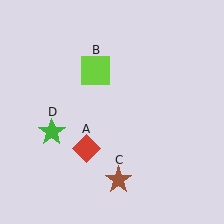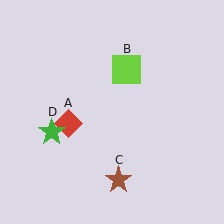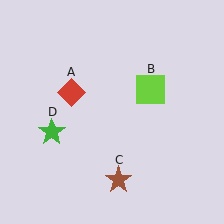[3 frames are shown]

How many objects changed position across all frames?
2 objects changed position: red diamond (object A), lime square (object B).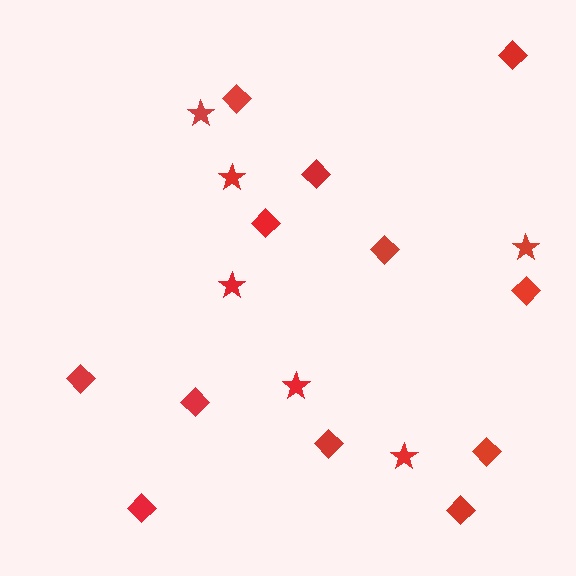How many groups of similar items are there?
There are 2 groups: one group of stars (6) and one group of diamonds (12).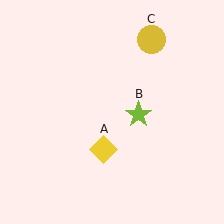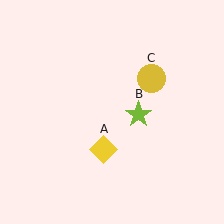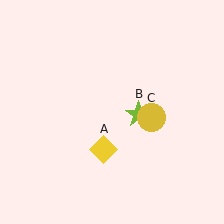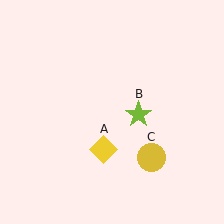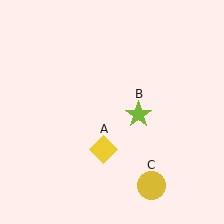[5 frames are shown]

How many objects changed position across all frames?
1 object changed position: yellow circle (object C).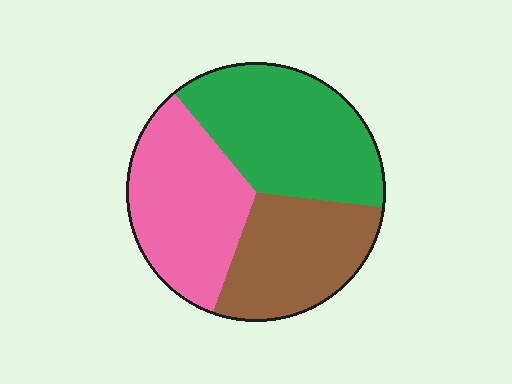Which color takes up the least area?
Brown, at roughly 30%.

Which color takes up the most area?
Green, at roughly 40%.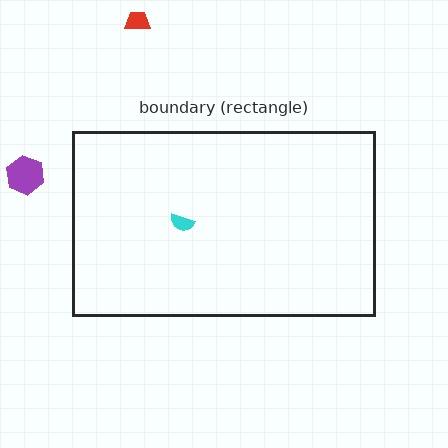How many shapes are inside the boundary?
1 inside, 2 outside.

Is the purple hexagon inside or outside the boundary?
Outside.